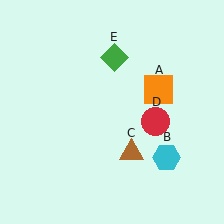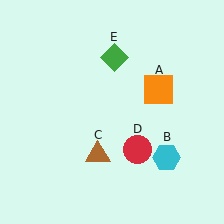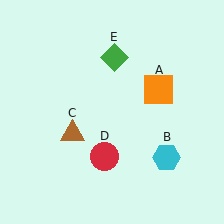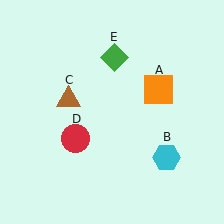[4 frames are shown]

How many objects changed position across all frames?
2 objects changed position: brown triangle (object C), red circle (object D).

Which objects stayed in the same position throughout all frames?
Orange square (object A) and cyan hexagon (object B) and green diamond (object E) remained stationary.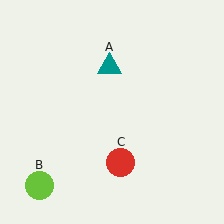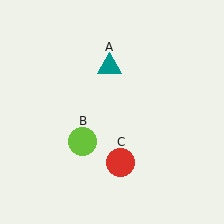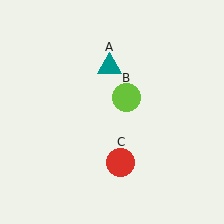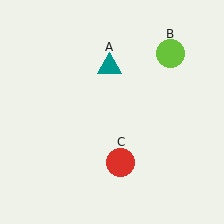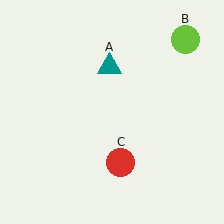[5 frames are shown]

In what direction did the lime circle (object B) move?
The lime circle (object B) moved up and to the right.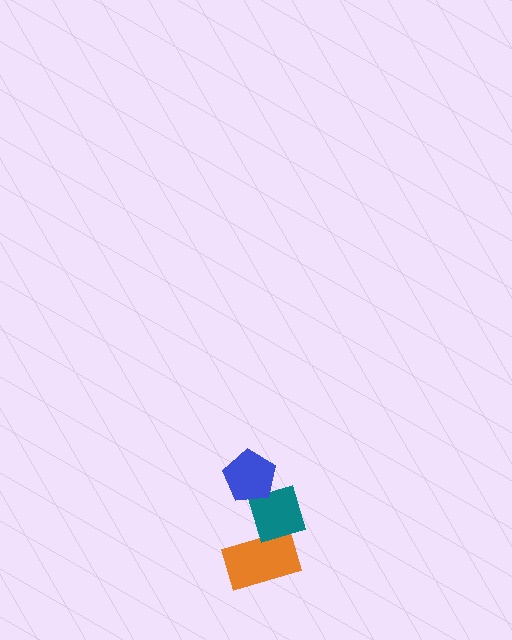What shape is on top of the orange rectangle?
The teal diamond is on top of the orange rectangle.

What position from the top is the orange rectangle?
The orange rectangle is 3rd from the top.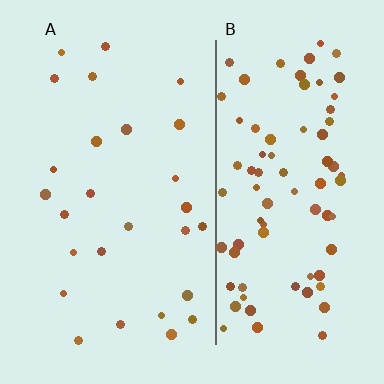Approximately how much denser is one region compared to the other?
Approximately 3.1× — region B over region A.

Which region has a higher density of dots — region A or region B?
B (the right).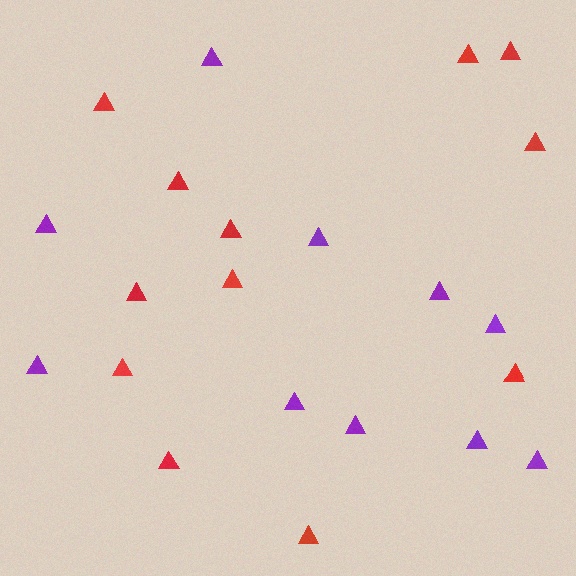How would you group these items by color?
There are 2 groups: one group of purple triangles (10) and one group of red triangles (12).